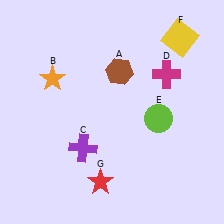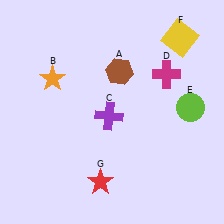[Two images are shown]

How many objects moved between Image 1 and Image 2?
2 objects moved between the two images.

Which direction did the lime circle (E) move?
The lime circle (E) moved right.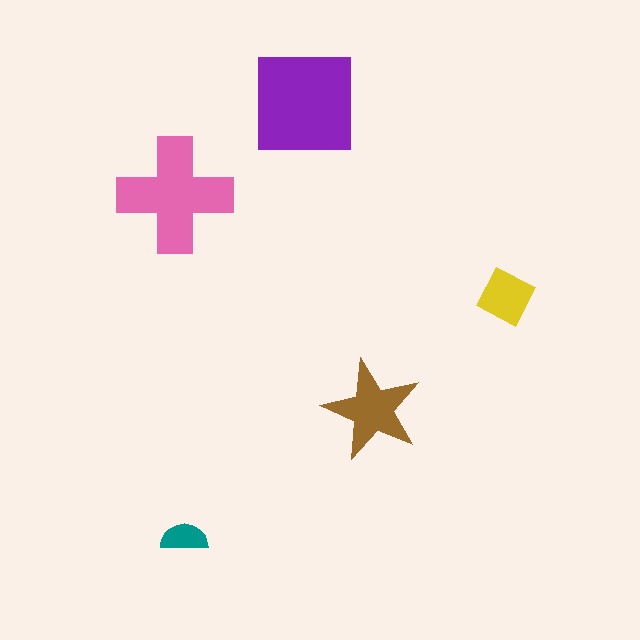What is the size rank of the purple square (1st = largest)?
1st.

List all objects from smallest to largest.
The teal semicircle, the yellow diamond, the brown star, the pink cross, the purple square.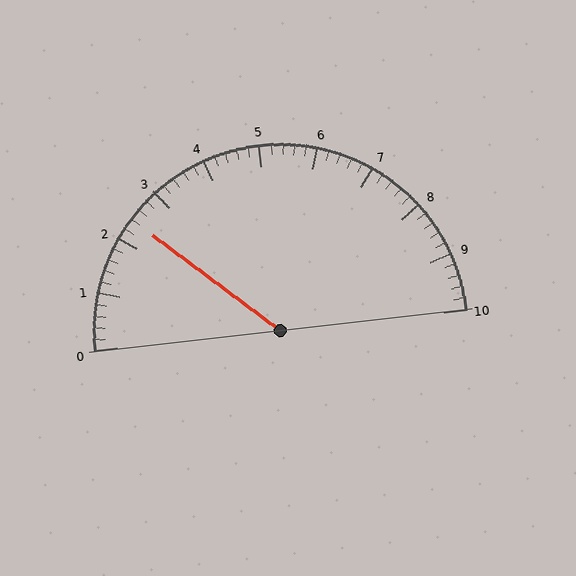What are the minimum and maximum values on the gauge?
The gauge ranges from 0 to 10.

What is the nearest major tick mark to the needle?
The nearest major tick mark is 2.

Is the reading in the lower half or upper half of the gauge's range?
The reading is in the lower half of the range (0 to 10).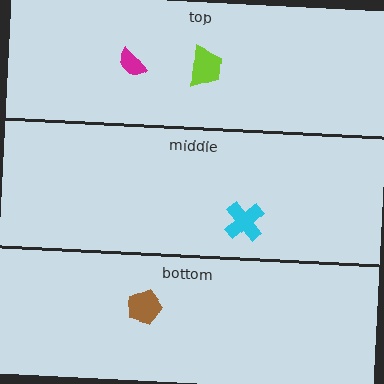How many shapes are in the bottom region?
1.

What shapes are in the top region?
The magenta semicircle, the lime trapezoid.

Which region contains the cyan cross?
The middle region.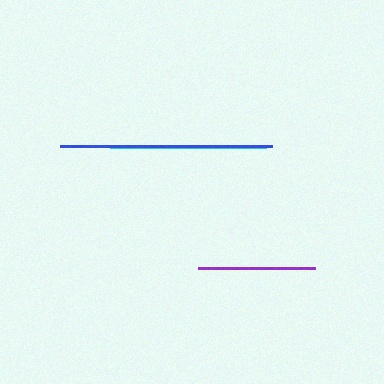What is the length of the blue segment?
The blue segment is approximately 211 pixels long.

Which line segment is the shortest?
The purple line is the shortest at approximately 117 pixels.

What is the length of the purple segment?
The purple segment is approximately 117 pixels long.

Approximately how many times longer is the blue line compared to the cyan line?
The blue line is approximately 1.4 times the length of the cyan line.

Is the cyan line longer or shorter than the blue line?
The blue line is longer than the cyan line.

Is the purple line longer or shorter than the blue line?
The blue line is longer than the purple line.